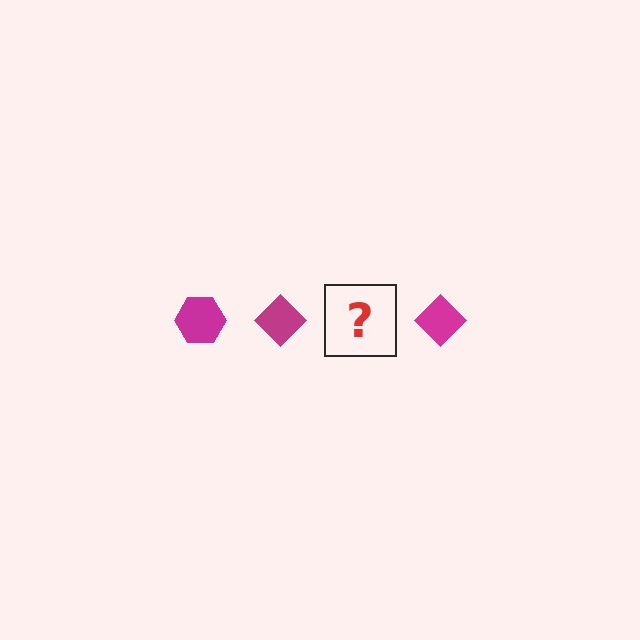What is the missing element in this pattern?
The missing element is a magenta hexagon.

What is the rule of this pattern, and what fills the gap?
The rule is that the pattern cycles through hexagon, diamond shapes in magenta. The gap should be filled with a magenta hexagon.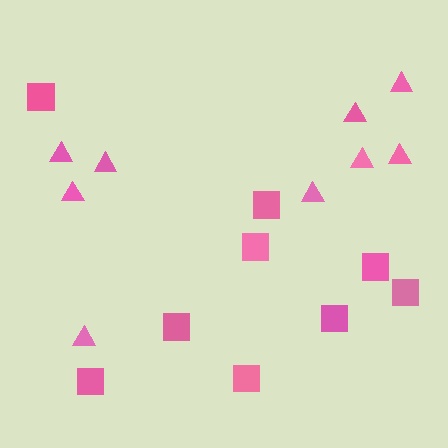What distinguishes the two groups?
There are 2 groups: one group of squares (9) and one group of triangles (9).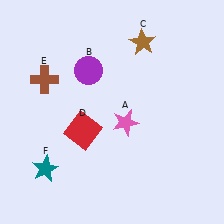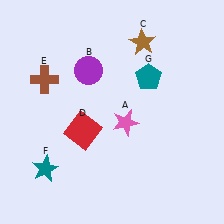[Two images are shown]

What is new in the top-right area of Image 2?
A teal pentagon (G) was added in the top-right area of Image 2.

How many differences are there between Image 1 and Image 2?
There is 1 difference between the two images.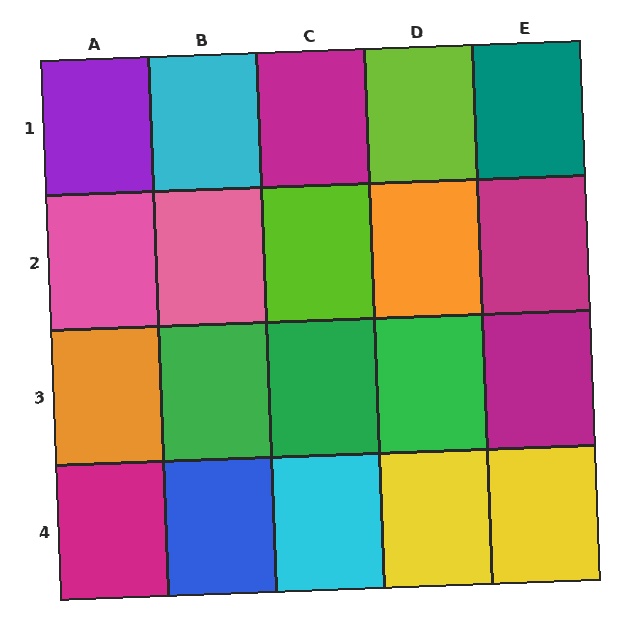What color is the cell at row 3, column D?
Green.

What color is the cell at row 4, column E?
Yellow.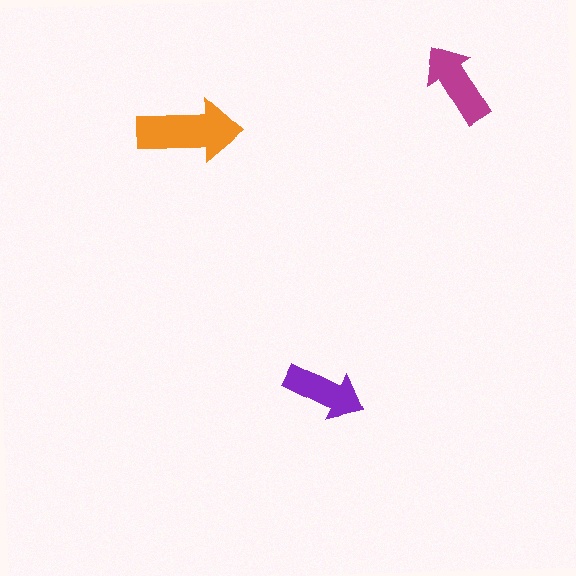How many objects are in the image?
There are 3 objects in the image.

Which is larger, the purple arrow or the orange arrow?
The orange one.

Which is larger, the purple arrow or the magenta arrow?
The magenta one.